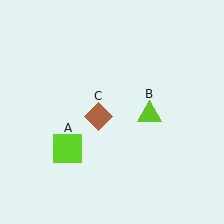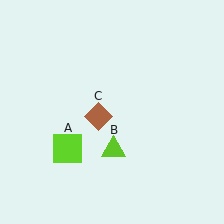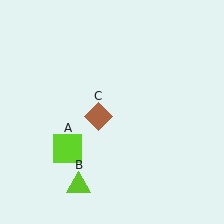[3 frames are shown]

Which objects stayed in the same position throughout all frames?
Lime square (object A) and brown diamond (object C) remained stationary.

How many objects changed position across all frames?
1 object changed position: lime triangle (object B).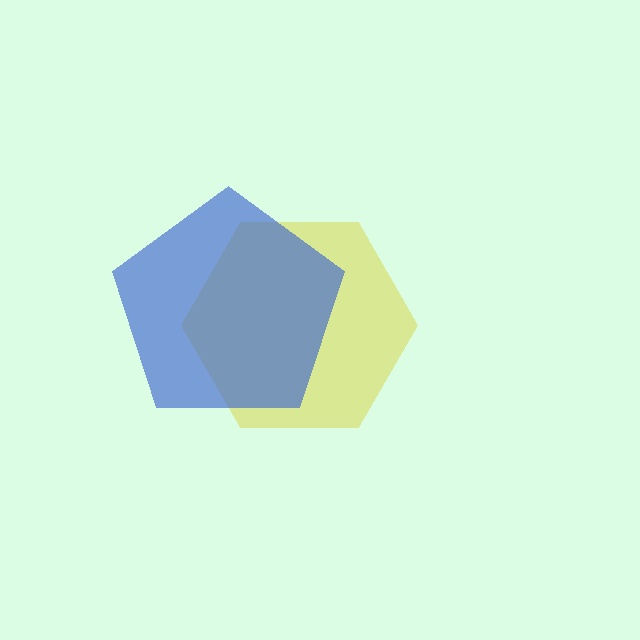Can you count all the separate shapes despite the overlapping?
Yes, there are 2 separate shapes.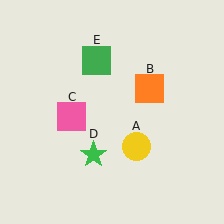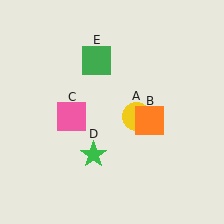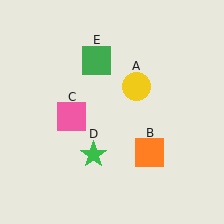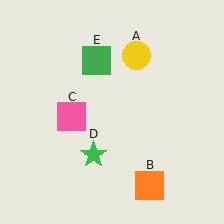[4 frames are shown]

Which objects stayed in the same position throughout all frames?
Pink square (object C) and green star (object D) and green square (object E) remained stationary.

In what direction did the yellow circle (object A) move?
The yellow circle (object A) moved up.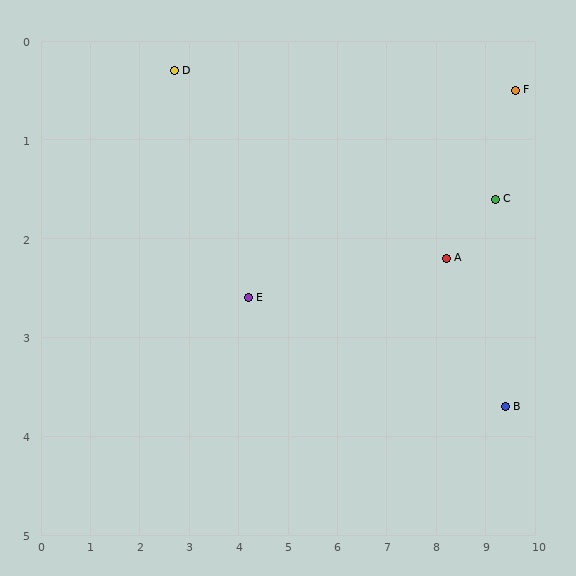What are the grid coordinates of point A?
Point A is at approximately (8.2, 2.2).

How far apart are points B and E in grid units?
Points B and E are about 5.3 grid units apart.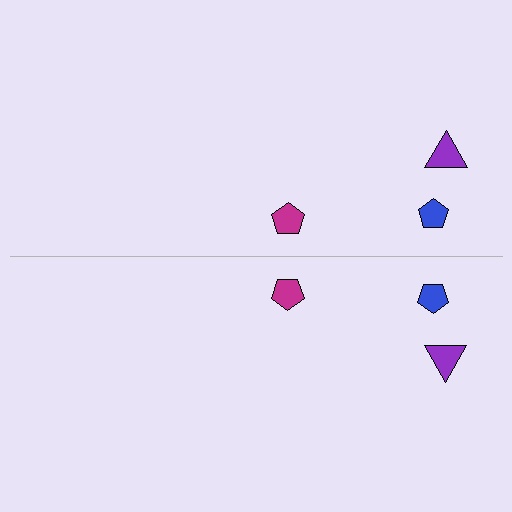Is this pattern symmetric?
Yes, this pattern has bilateral (reflection) symmetry.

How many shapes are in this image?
There are 6 shapes in this image.